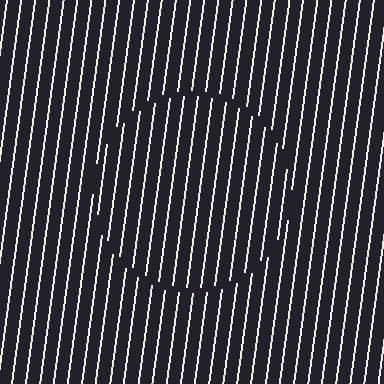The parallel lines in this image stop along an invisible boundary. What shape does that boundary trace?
An illusory circle. The interior of the shape contains the same grating, shifted by half a period — the contour is defined by the phase discontinuity where line-ends from the inner and outer gratings abut.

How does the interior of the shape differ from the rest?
The interior of the shape contains the same grating, shifted by half a period — the contour is defined by the phase discontinuity where line-ends from the inner and outer gratings abut.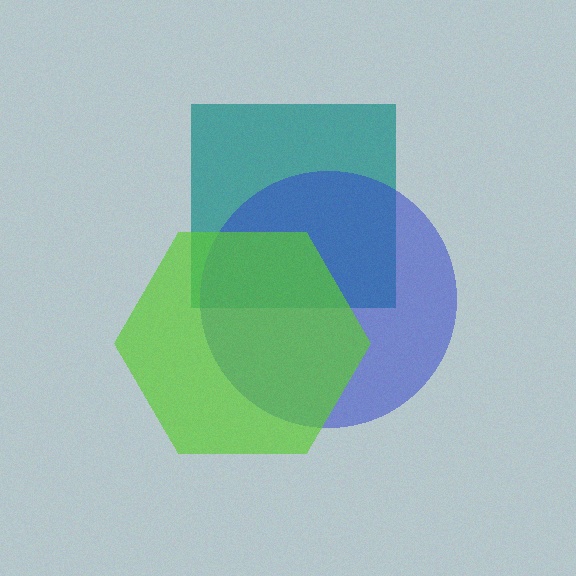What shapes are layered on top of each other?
The layered shapes are: a teal square, a blue circle, a lime hexagon.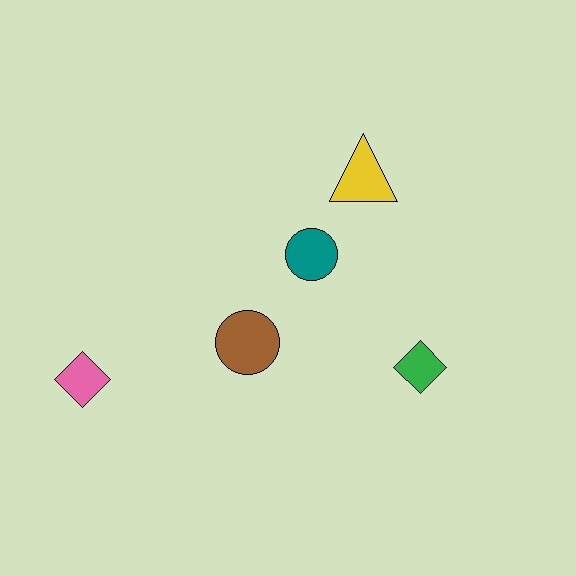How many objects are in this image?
There are 5 objects.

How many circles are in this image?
There are 2 circles.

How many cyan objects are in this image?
There are no cyan objects.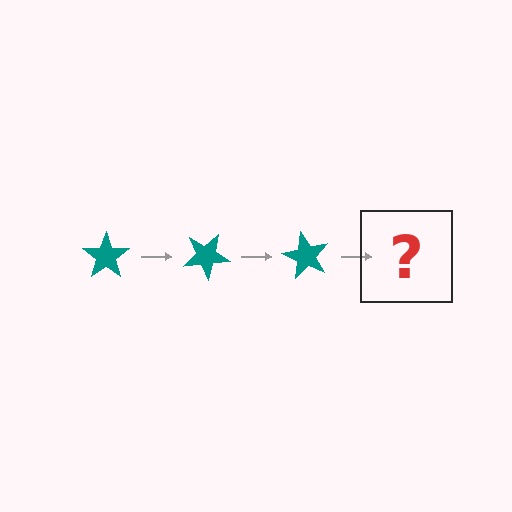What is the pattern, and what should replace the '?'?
The pattern is that the star rotates 30 degrees each step. The '?' should be a teal star rotated 90 degrees.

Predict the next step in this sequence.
The next step is a teal star rotated 90 degrees.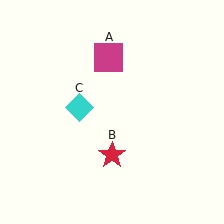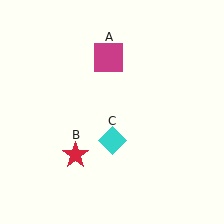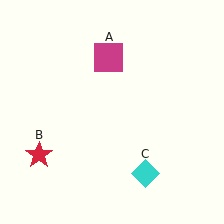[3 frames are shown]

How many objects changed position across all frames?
2 objects changed position: red star (object B), cyan diamond (object C).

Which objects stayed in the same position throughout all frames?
Magenta square (object A) remained stationary.